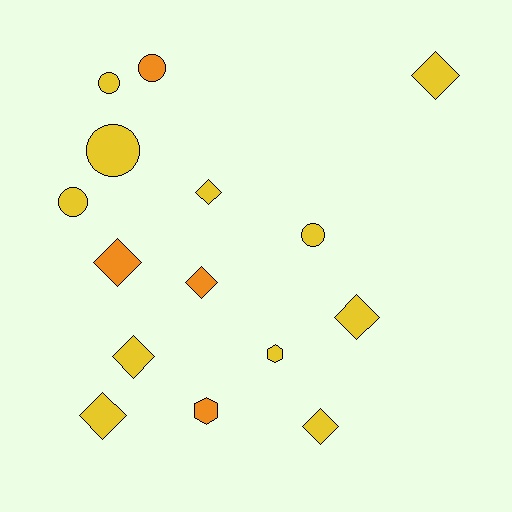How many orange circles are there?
There is 1 orange circle.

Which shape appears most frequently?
Diamond, with 8 objects.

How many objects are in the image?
There are 15 objects.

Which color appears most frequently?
Yellow, with 11 objects.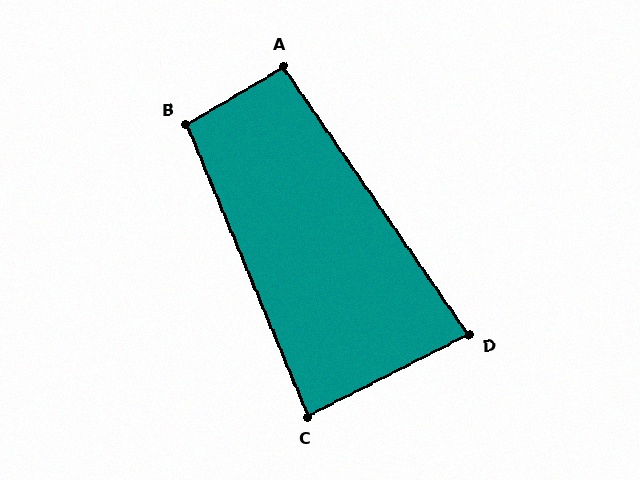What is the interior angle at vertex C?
Approximately 86 degrees (approximately right).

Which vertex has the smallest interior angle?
D, at approximately 82 degrees.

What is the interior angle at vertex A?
Approximately 94 degrees (approximately right).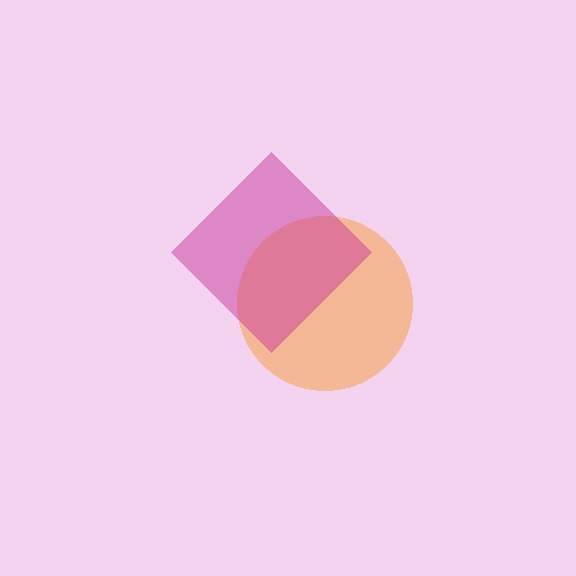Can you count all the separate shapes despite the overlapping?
Yes, there are 2 separate shapes.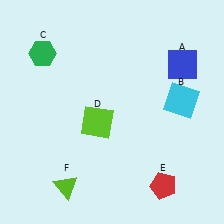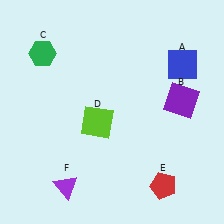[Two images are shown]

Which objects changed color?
B changed from cyan to purple. F changed from lime to purple.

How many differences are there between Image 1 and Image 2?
There are 2 differences between the two images.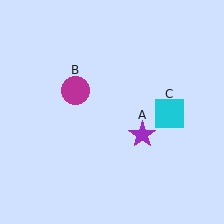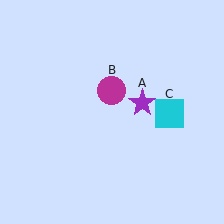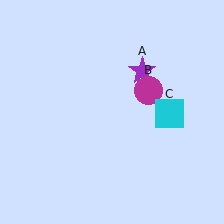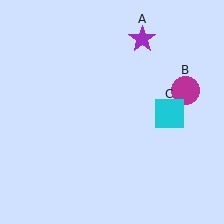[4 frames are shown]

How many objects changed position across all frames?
2 objects changed position: purple star (object A), magenta circle (object B).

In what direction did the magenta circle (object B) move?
The magenta circle (object B) moved right.